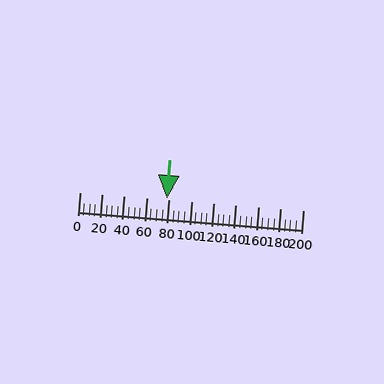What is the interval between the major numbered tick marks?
The major tick marks are spaced 20 units apart.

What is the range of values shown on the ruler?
The ruler shows values from 0 to 200.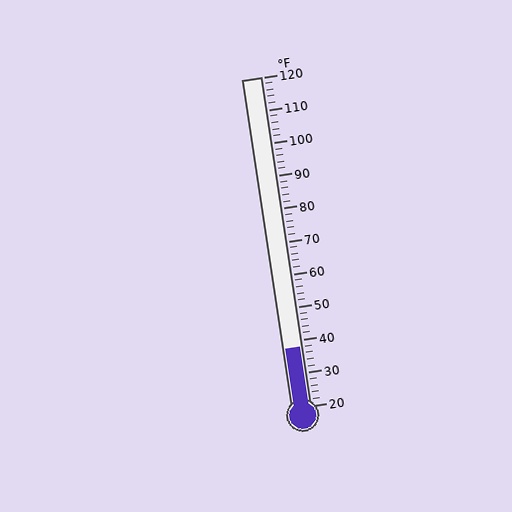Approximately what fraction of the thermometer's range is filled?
The thermometer is filled to approximately 20% of its range.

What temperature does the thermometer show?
The thermometer shows approximately 38°F.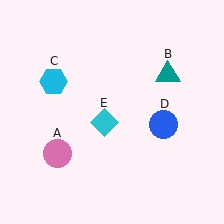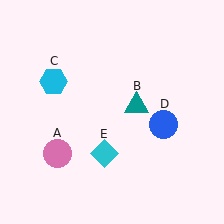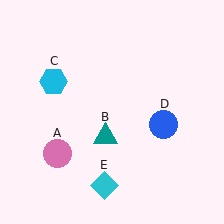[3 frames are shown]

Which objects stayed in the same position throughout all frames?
Pink circle (object A) and cyan hexagon (object C) and blue circle (object D) remained stationary.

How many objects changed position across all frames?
2 objects changed position: teal triangle (object B), cyan diamond (object E).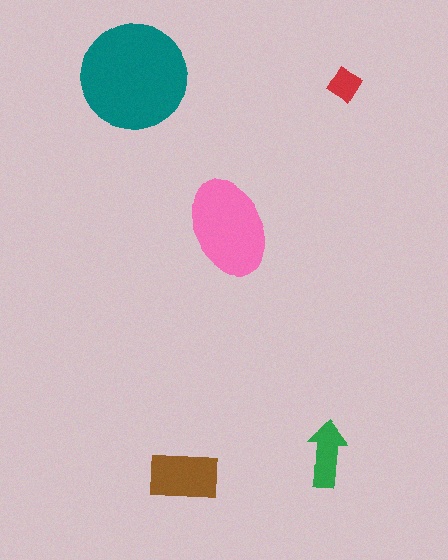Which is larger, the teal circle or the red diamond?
The teal circle.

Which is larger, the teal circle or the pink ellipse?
The teal circle.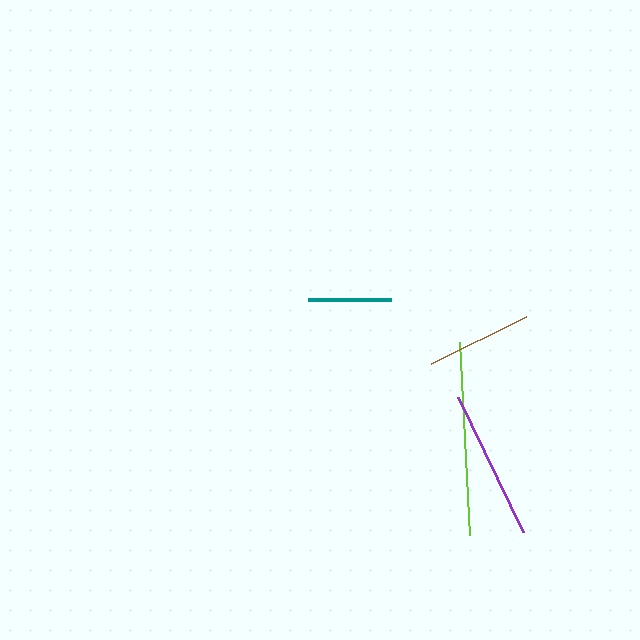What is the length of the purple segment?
The purple segment is approximately 149 pixels long.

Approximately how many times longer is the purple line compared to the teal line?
The purple line is approximately 1.8 times the length of the teal line.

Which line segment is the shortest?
The teal line is the shortest at approximately 83 pixels.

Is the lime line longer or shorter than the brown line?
The lime line is longer than the brown line.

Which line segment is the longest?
The lime line is the longest at approximately 193 pixels.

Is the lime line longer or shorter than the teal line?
The lime line is longer than the teal line.